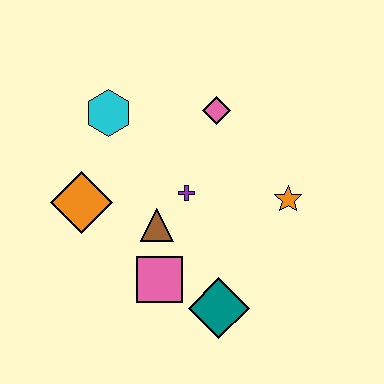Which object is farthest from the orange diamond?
The orange star is farthest from the orange diamond.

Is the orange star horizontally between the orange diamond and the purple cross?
No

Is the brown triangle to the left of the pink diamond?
Yes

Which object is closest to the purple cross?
The brown triangle is closest to the purple cross.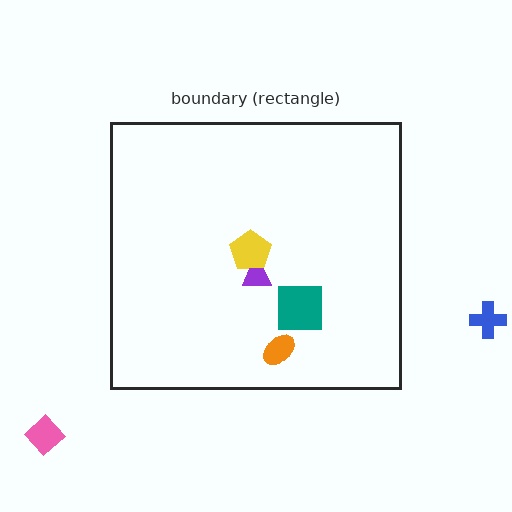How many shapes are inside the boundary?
4 inside, 2 outside.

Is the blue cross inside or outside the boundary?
Outside.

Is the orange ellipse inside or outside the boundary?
Inside.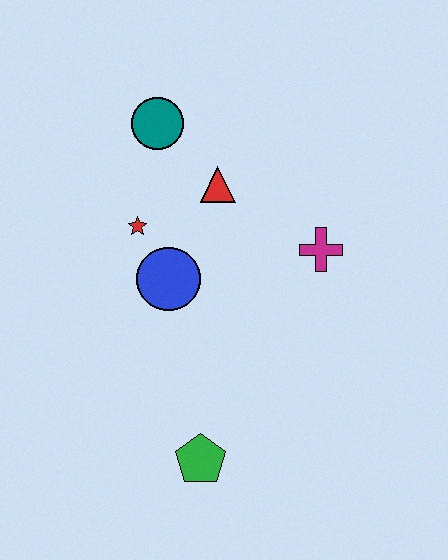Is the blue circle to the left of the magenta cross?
Yes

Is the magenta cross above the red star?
No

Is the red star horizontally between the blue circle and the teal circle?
No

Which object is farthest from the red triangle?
The green pentagon is farthest from the red triangle.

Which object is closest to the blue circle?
The red star is closest to the blue circle.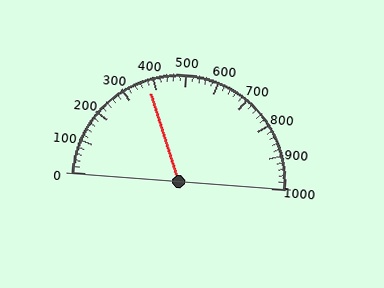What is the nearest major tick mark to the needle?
The nearest major tick mark is 400.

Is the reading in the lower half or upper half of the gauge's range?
The reading is in the lower half of the range (0 to 1000).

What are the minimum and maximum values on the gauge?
The gauge ranges from 0 to 1000.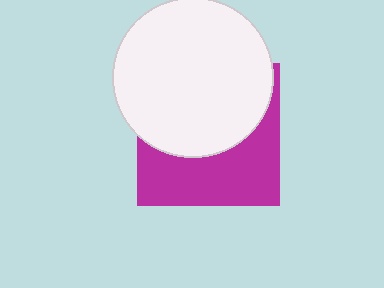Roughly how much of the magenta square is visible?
A small part of it is visible (roughly 45%).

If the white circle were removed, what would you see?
You would see the complete magenta square.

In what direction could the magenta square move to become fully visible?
The magenta square could move down. That would shift it out from behind the white circle entirely.